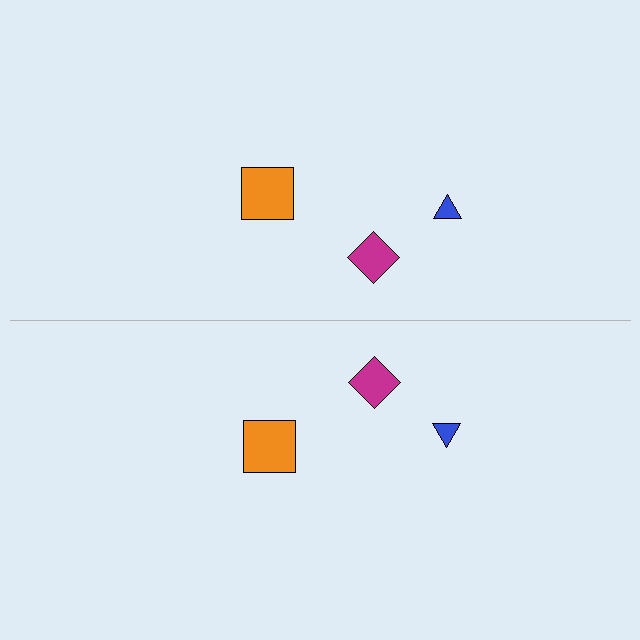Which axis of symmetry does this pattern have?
The pattern has a horizontal axis of symmetry running through the center of the image.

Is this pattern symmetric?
Yes, this pattern has bilateral (reflection) symmetry.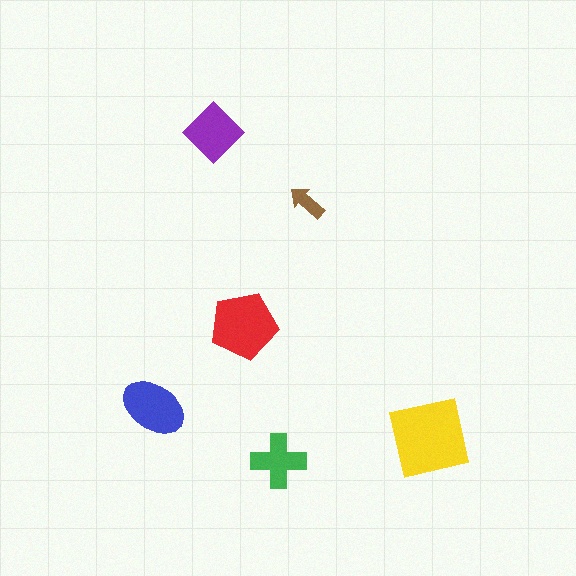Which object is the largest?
The yellow square.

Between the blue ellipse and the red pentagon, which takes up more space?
The red pentagon.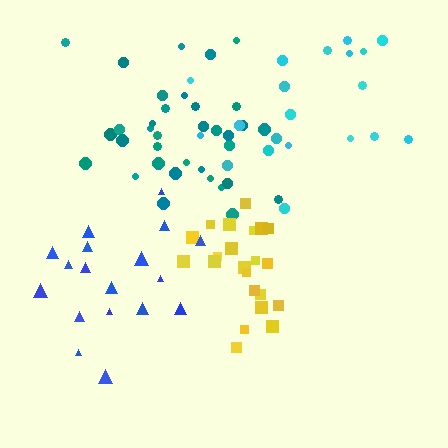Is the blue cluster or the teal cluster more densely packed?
Teal.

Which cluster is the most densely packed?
Yellow.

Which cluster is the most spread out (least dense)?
Cyan.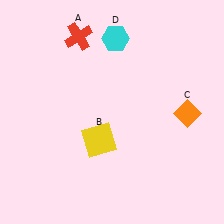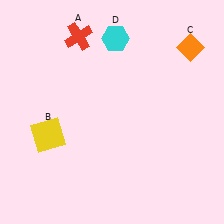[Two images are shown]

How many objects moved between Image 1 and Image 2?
2 objects moved between the two images.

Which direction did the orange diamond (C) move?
The orange diamond (C) moved up.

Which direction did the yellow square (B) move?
The yellow square (B) moved left.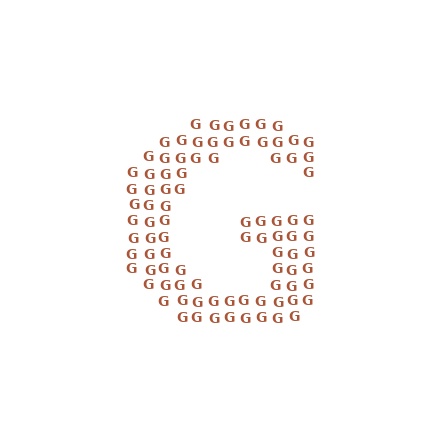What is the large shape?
The large shape is the letter G.